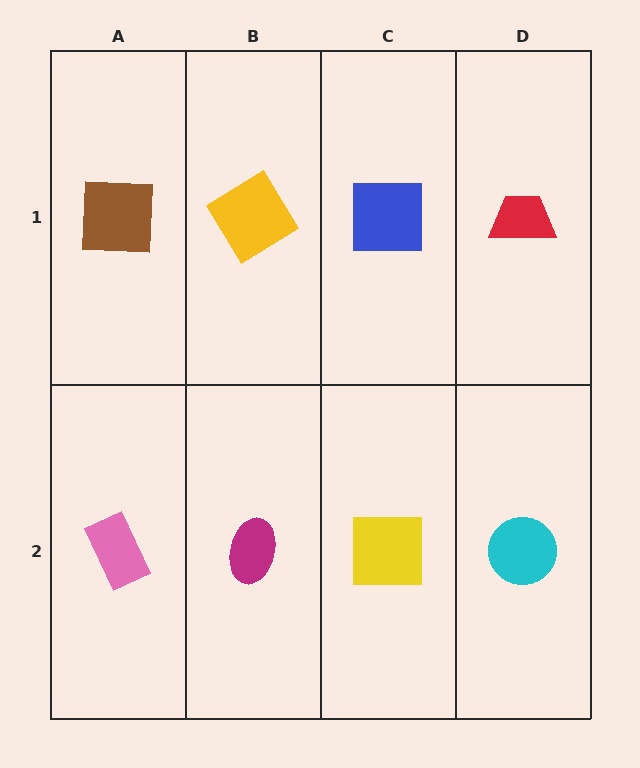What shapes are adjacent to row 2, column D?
A red trapezoid (row 1, column D), a yellow square (row 2, column C).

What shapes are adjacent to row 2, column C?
A blue square (row 1, column C), a magenta ellipse (row 2, column B), a cyan circle (row 2, column D).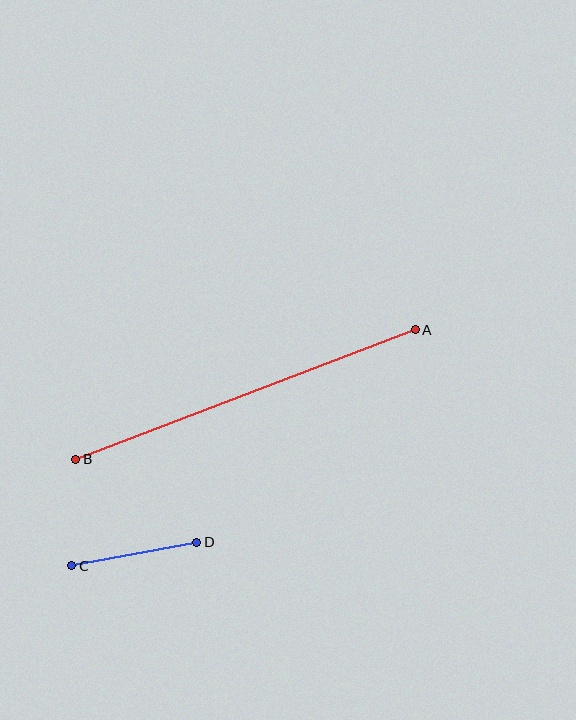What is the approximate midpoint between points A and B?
The midpoint is at approximately (246, 394) pixels.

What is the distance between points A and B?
The distance is approximately 363 pixels.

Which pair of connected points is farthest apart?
Points A and B are farthest apart.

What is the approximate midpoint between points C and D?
The midpoint is at approximately (134, 554) pixels.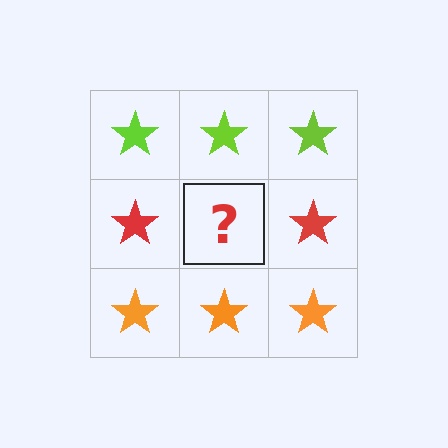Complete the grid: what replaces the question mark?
The question mark should be replaced with a red star.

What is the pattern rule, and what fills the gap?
The rule is that each row has a consistent color. The gap should be filled with a red star.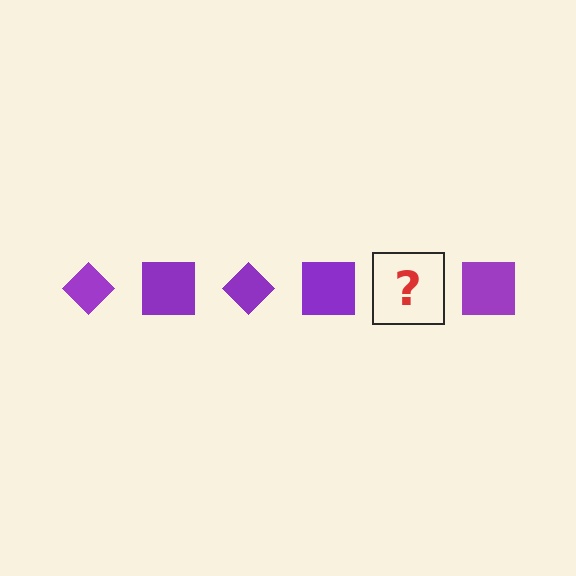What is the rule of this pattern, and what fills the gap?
The rule is that the pattern cycles through diamond, square shapes in purple. The gap should be filled with a purple diamond.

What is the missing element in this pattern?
The missing element is a purple diamond.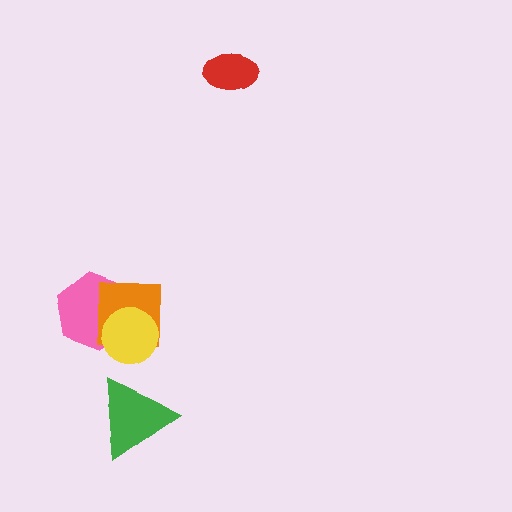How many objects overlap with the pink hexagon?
2 objects overlap with the pink hexagon.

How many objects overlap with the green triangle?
0 objects overlap with the green triangle.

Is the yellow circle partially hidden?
No, no other shape covers it.